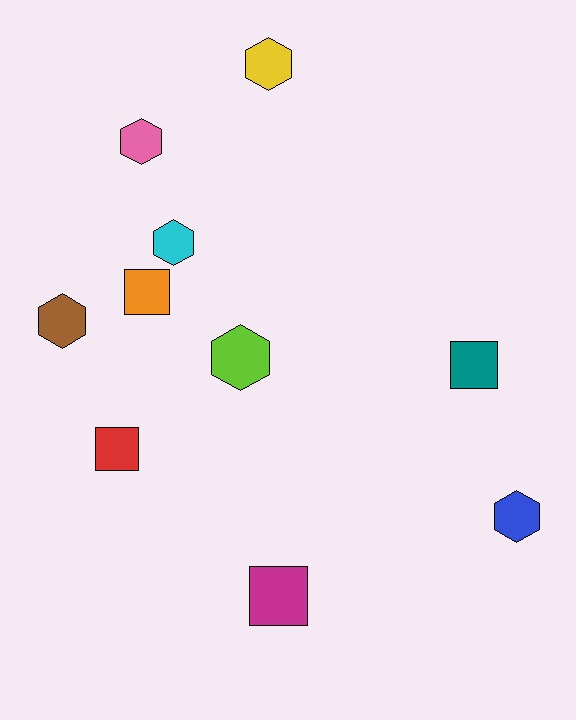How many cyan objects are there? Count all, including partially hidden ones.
There is 1 cyan object.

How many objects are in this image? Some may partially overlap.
There are 10 objects.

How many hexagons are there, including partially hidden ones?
There are 6 hexagons.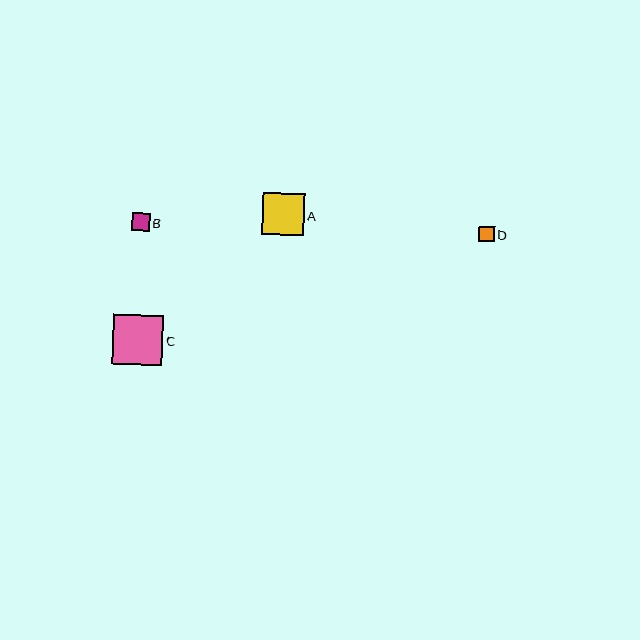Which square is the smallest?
Square D is the smallest with a size of approximately 15 pixels.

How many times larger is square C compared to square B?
Square C is approximately 2.9 times the size of square B.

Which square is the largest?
Square C is the largest with a size of approximately 50 pixels.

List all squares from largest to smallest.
From largest to smallest: C, A, B, D.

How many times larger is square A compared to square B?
Square A is approximately 2.4 times the size of square B.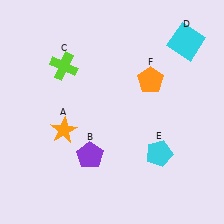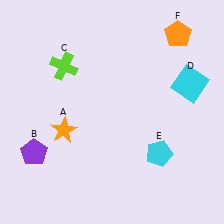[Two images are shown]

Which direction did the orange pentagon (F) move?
The orange pentagon (F) moved up.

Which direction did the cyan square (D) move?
The cyan square (D) moved down.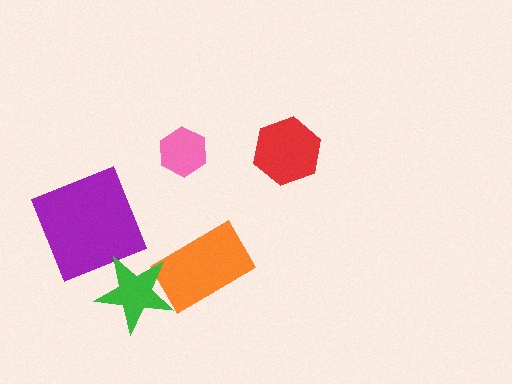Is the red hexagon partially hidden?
No, no other shape covers it.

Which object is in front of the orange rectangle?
The green star is in front of the orange rectangle.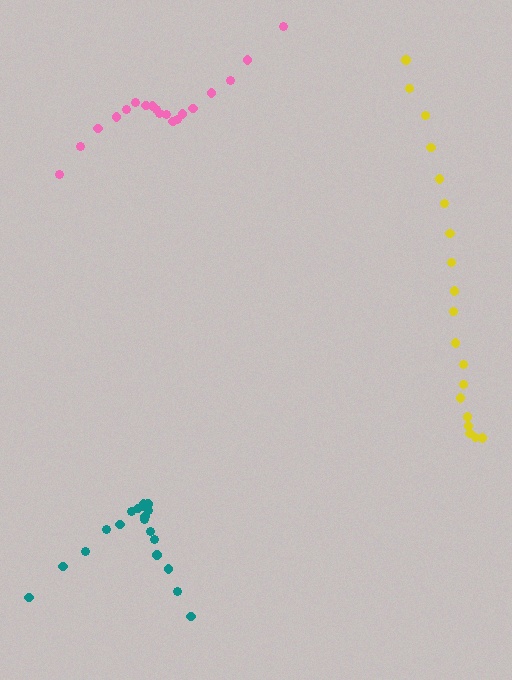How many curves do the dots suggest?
There are 3 distinct paths.